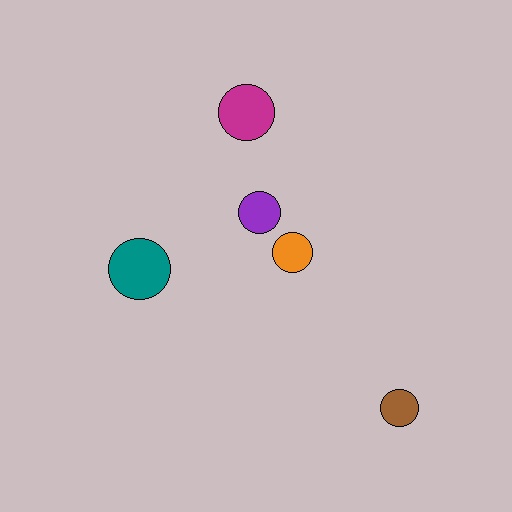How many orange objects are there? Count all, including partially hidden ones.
There is 1 orange object.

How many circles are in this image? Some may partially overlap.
There are 5 circles.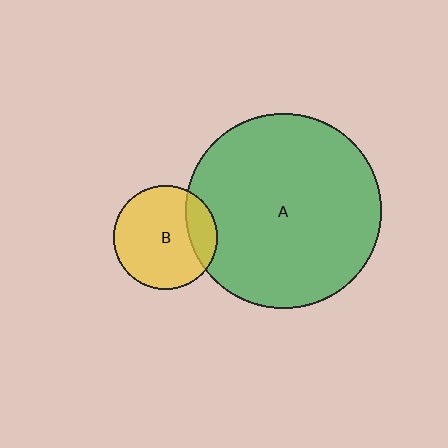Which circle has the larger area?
Circle A (green).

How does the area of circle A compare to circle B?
Approximately 3.5 times.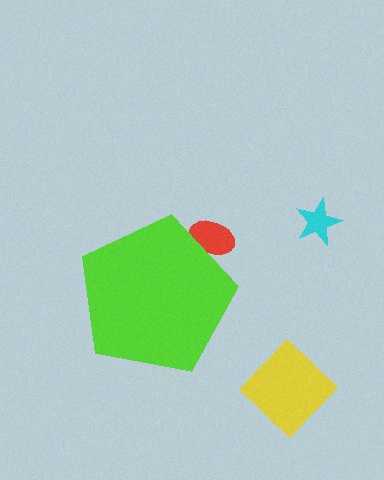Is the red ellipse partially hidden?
Yes, the red ellipse is partially hidden behind the lime pentagon.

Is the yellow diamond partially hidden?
No, the yellow diamond is fully visible.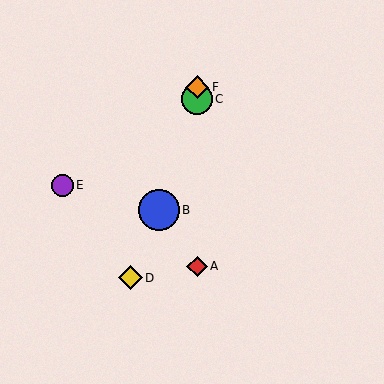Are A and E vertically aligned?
No, A is at x≈197 and E is at x≈62.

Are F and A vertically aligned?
Yes, both are at x≈197.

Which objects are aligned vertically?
Objects A, C, F are aligned vertically.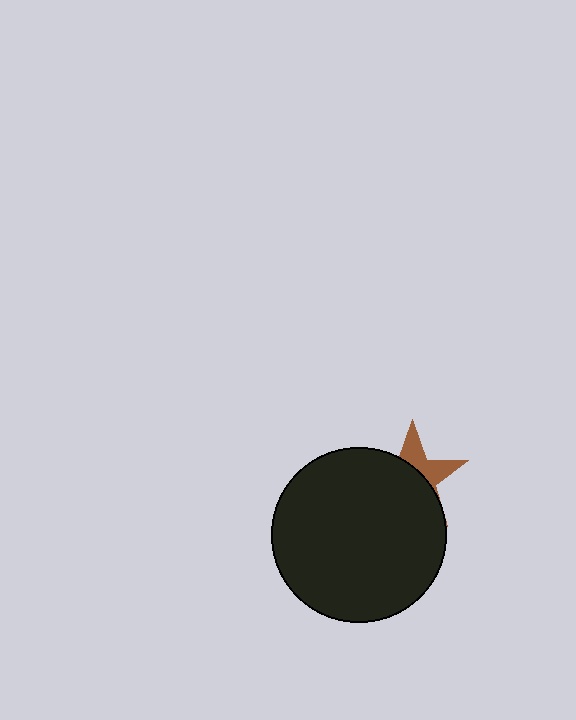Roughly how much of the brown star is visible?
A small part of it is visible (roughly 35%).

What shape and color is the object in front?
The object in front is a black circle.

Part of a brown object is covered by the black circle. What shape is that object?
It is a star.